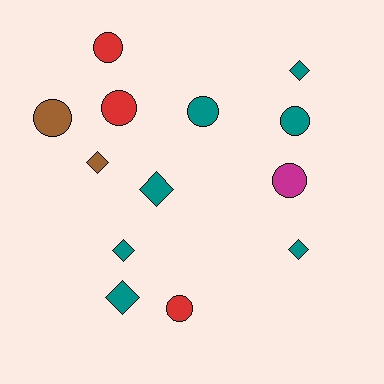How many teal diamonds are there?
There are 5 teal diamonds.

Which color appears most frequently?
Teal, with 7 objects.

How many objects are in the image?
There are 13 objects.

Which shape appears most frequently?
Circle, with 7 objects.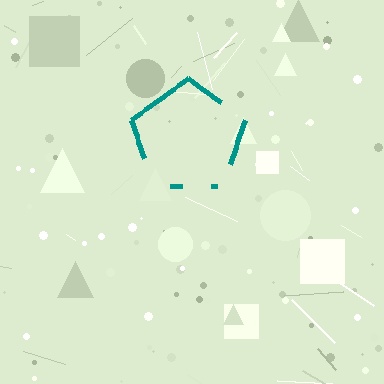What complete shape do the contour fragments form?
The contour fragments form a pentagon.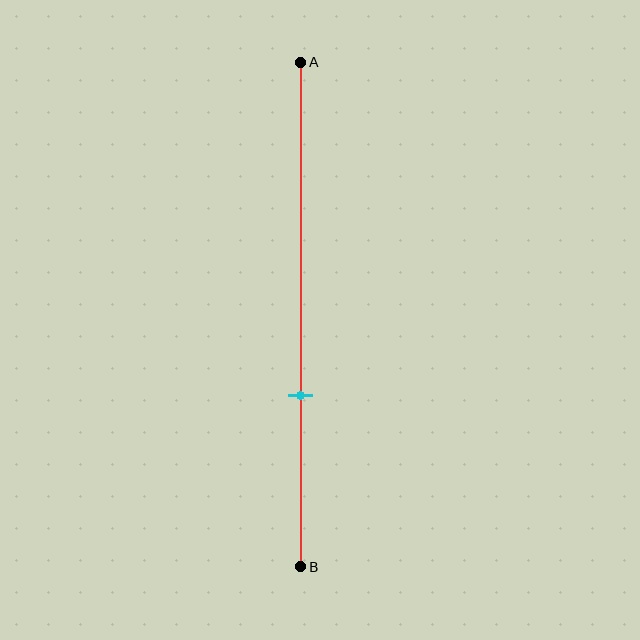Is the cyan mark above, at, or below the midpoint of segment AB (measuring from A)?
The cyan mark is below the midpoint of segment AB.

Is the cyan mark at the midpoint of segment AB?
No, the mark is at about 65% from A, not at the 50% midpoint.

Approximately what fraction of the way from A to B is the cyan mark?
The cyan mark is approximately 65% of the way from A to B.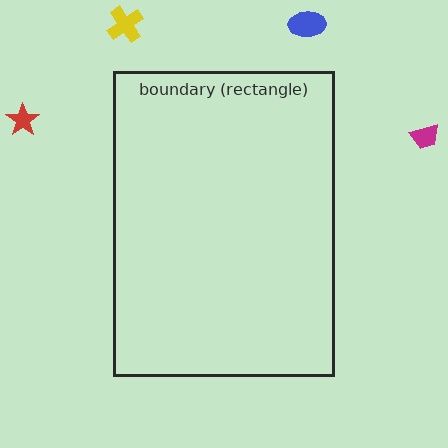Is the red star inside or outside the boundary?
Outside.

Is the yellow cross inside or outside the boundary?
Outside.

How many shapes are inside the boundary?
0 inside, 4 outside.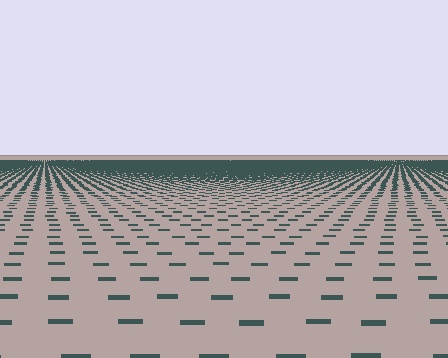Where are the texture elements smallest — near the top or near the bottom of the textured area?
Near the top.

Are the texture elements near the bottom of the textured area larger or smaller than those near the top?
Larger. Near the bottom, elements are closer to the viewer and appear at a bigger on-screen size.